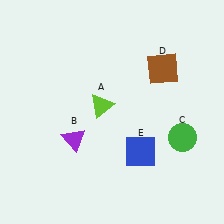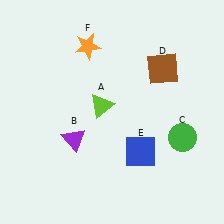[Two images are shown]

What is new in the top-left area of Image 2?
An orange star (F) was added in the top-left area of Image 2.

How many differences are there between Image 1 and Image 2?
There is 1 difference between the two images.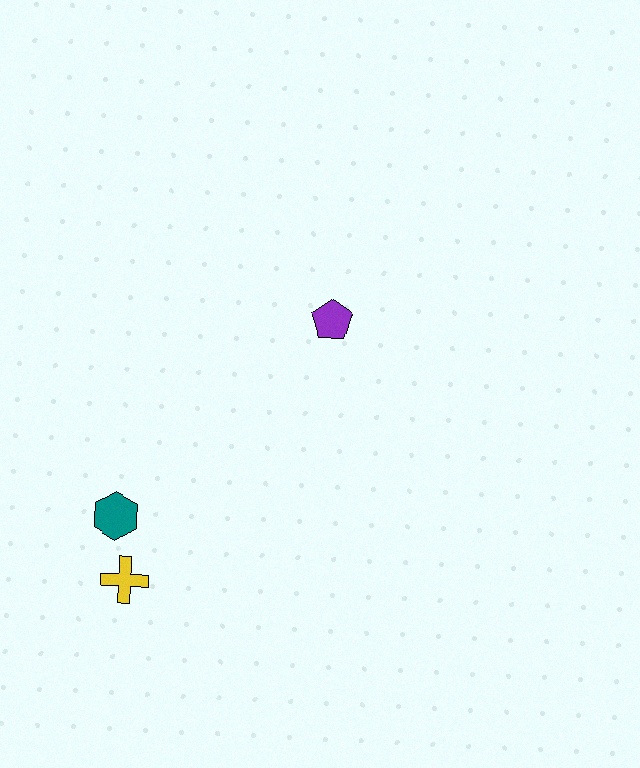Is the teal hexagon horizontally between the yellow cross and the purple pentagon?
No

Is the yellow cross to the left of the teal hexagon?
No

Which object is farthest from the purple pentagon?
The yellow cross is farthest from the purple pentagon.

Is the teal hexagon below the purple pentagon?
Yes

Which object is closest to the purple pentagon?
The teal hexagon is closest to the purple pentagon.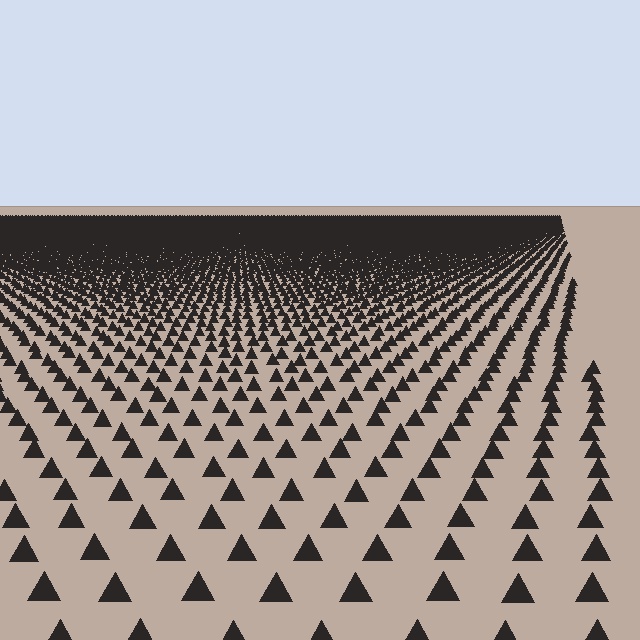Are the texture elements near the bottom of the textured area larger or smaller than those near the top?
Larger. Near the bottom, elements are closer to the viewer and appear at a bigger on-screen size.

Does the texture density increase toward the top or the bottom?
Density increases toward the top.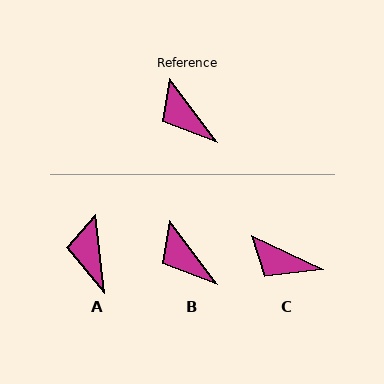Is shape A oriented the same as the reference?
No, it is off by about 31 degrees.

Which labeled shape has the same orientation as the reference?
B.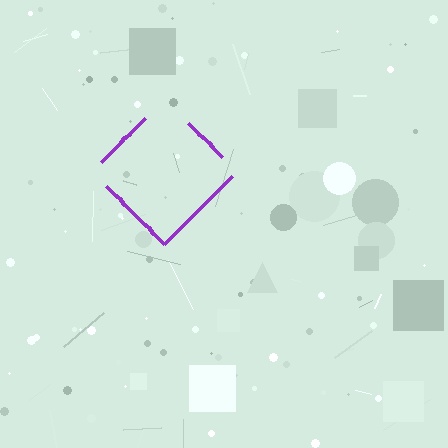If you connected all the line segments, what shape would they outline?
They would outline a diamond.